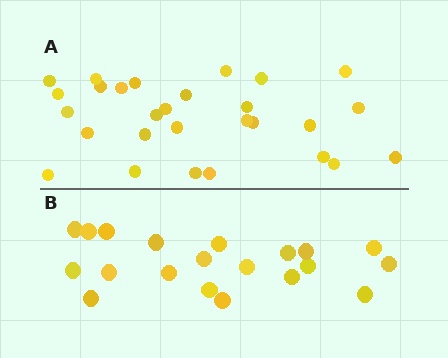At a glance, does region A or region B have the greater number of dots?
Region A (the top region) has more dots.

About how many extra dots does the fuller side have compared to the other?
Region A has roughly 8 or so more dots than region B.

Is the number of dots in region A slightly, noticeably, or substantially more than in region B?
Region A has noticeably more, but not dramatically so. The ratio is roughly 1.4 to 1.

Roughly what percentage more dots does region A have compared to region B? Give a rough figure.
About 40% more.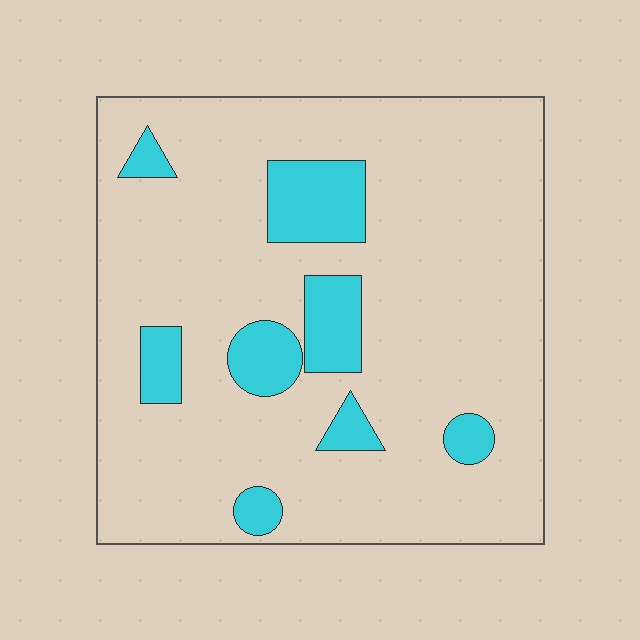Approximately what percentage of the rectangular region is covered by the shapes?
Approximately 15%.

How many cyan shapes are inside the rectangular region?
8.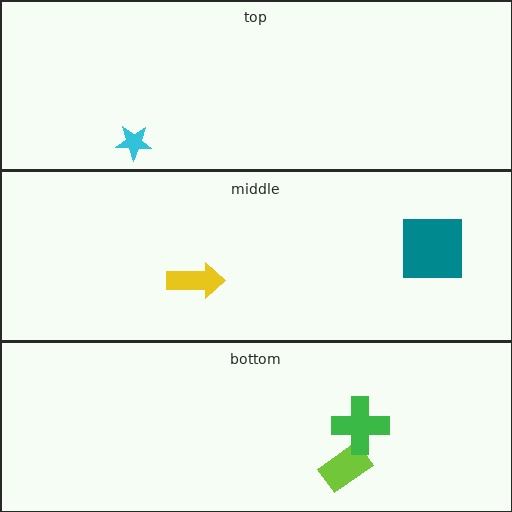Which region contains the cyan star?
The top region.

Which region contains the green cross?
The bottom region.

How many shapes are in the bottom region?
2.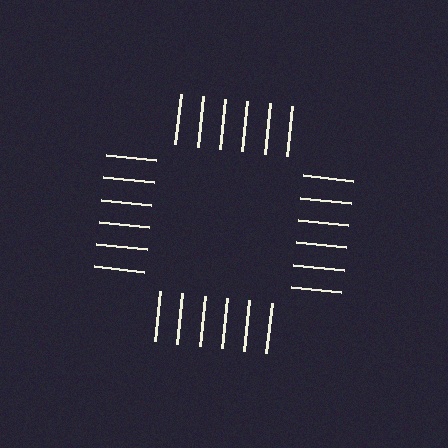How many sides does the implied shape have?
4 sides — the line-ends trace a square.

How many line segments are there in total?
24 — 6 along each of the 4 edges.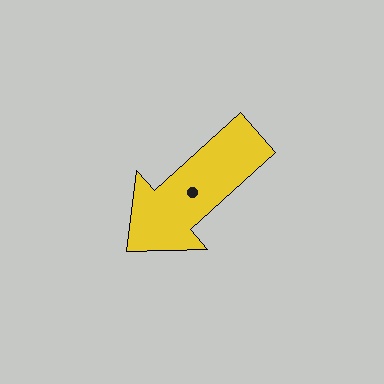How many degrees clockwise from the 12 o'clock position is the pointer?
Approximately 228 degrees.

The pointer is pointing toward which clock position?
Roughly 8 o'clock.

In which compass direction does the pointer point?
Southwest.